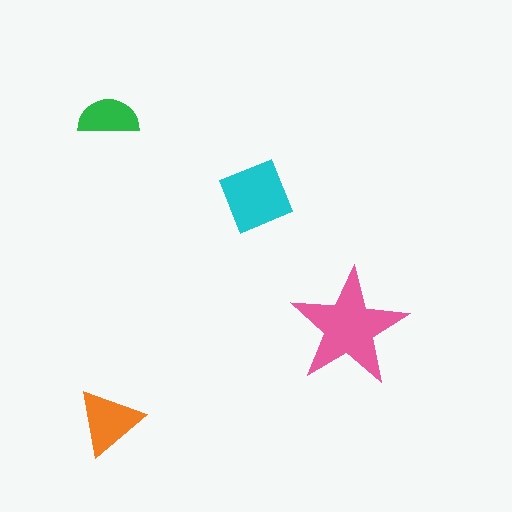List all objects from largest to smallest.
The pink star, the cyan diamond, the orange triangle, the green semicircle.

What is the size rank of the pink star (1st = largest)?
1st.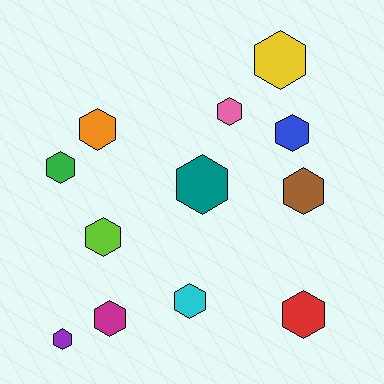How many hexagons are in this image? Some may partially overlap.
There are 12 hexagons.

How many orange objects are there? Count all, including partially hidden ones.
There is 1 orange object.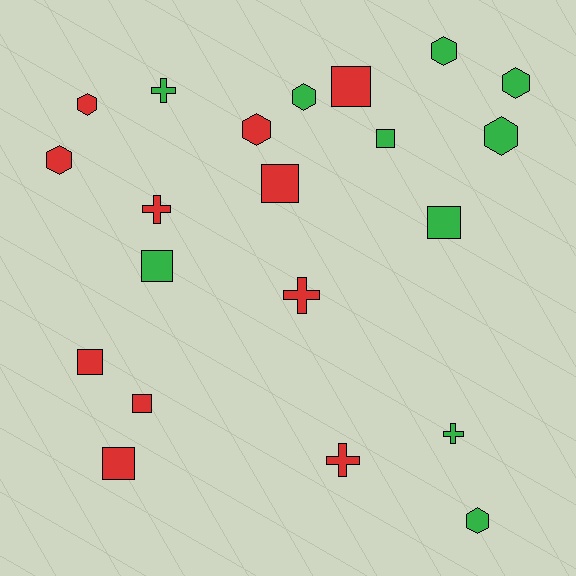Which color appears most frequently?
Red, with 11 objects.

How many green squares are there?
There are 3 green squares.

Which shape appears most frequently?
Square, with 8 objects.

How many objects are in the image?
There are 21 objects.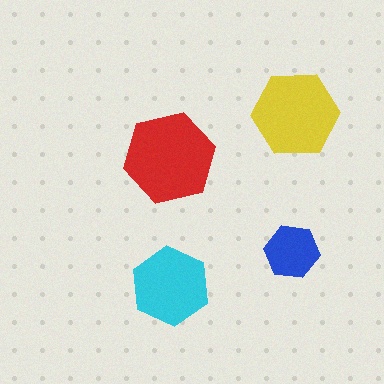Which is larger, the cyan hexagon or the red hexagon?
The red one.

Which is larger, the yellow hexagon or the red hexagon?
The red one.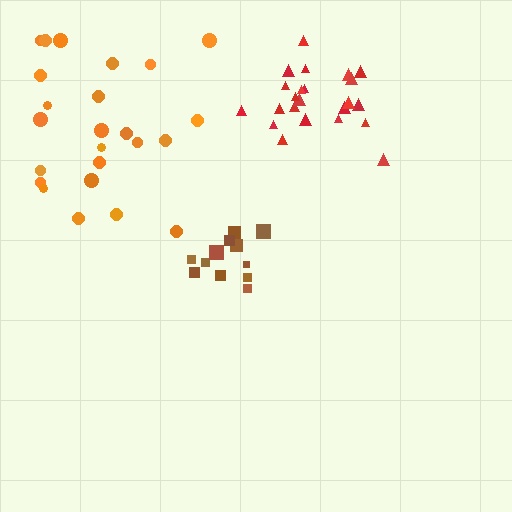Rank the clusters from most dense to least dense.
brown, red, orange.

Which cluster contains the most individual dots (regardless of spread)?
Orange (24).